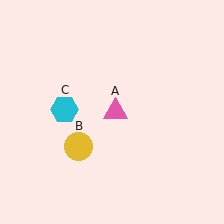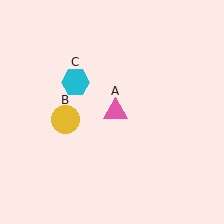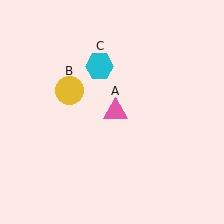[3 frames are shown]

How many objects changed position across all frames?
2 objects changed position: yellow circle (object B), cyan hexagon (object C).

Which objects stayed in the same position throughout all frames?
Pink triangle (object A) remained stationary.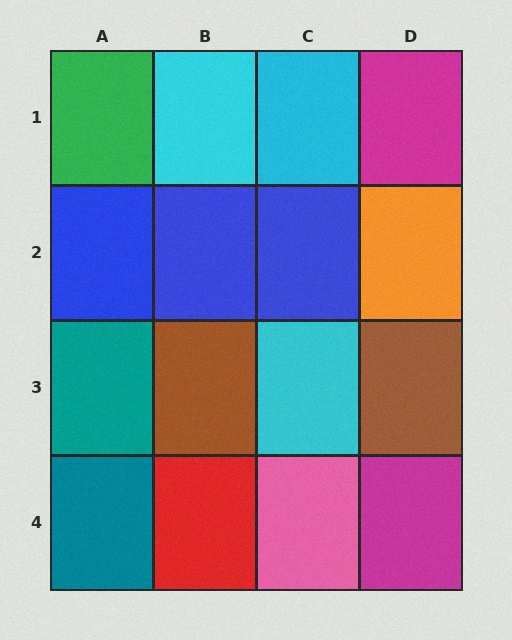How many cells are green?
1 cell is green.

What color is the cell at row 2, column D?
Orange.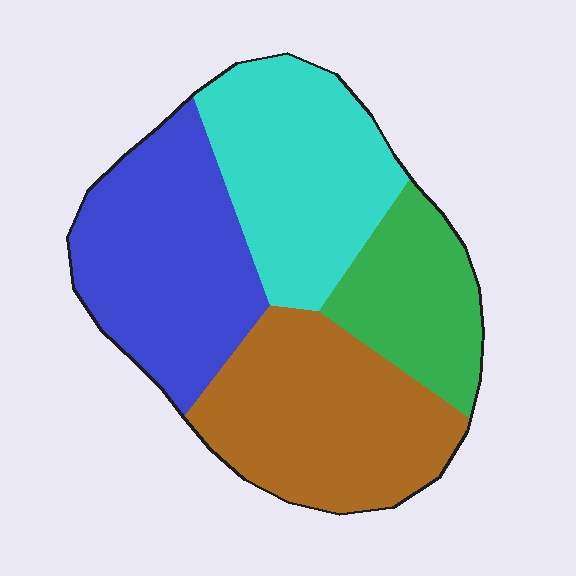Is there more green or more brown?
Brown.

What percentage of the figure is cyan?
Cyan covers around 25% of the figure.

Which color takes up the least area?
Green, at roughly 15%.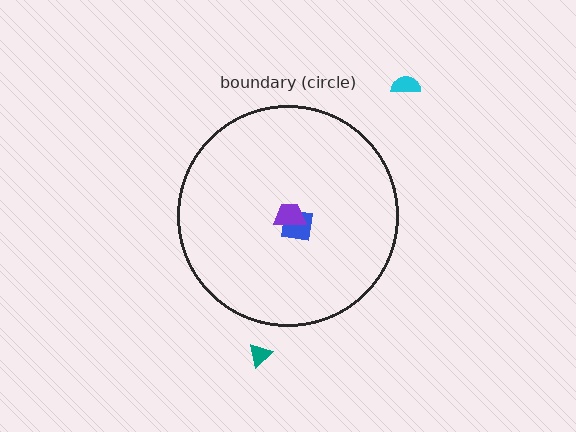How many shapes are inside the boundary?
2 inside, 2 outside.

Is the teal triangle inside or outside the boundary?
Outside.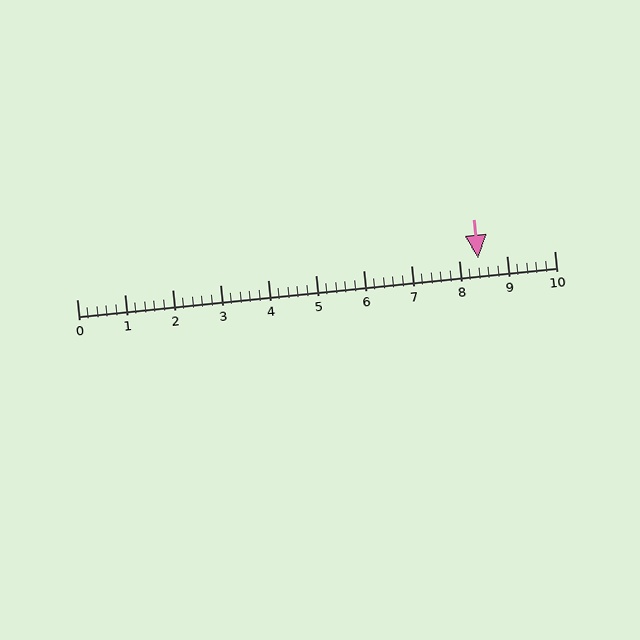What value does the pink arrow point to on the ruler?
The pink arrow points to approximately 8.4.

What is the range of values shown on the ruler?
The ruler shows values from 0 to 10.